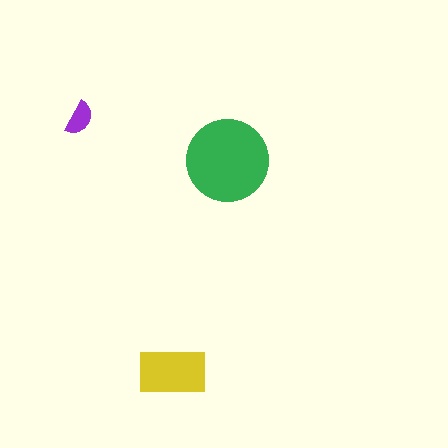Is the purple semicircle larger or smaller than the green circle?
Smaller.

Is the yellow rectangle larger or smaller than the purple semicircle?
Larger.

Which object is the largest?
The green circle.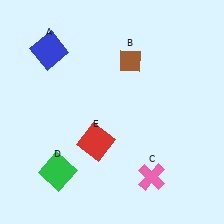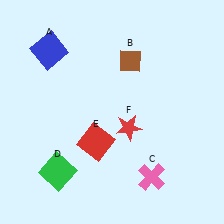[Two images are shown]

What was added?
A red star (F) was added in Image 2.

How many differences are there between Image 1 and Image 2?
There is 1 difference between the two images.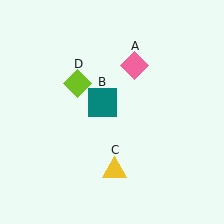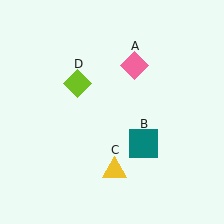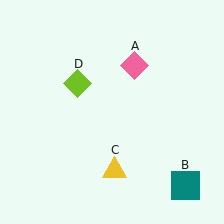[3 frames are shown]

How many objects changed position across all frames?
1 object changed position: teal square (object B).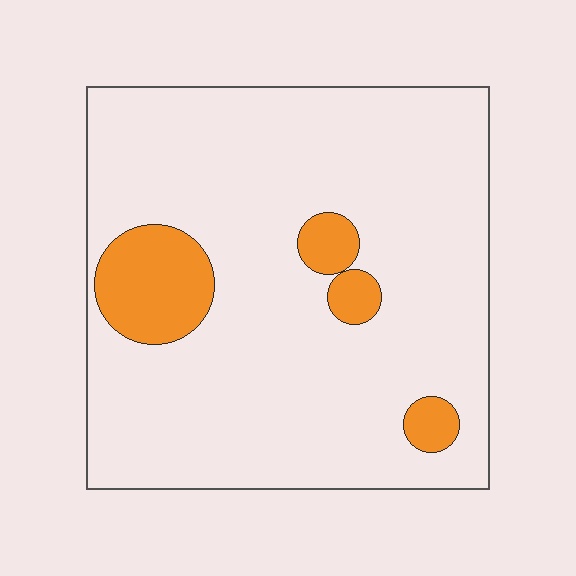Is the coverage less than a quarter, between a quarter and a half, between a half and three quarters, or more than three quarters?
Less than a quarter.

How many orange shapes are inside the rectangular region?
4.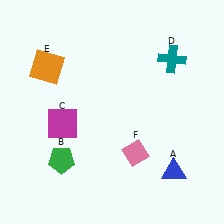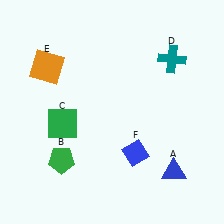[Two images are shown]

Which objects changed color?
C changed from magenta to green. F changed from pink to blue.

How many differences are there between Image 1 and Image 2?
There are 2 differences between the two images.